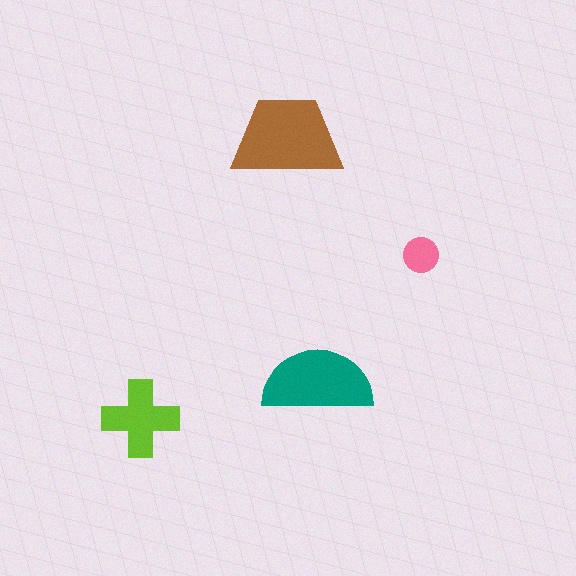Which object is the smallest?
The pink circle.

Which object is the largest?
The brown trapezoid.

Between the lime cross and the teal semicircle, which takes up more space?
The teal semicircle.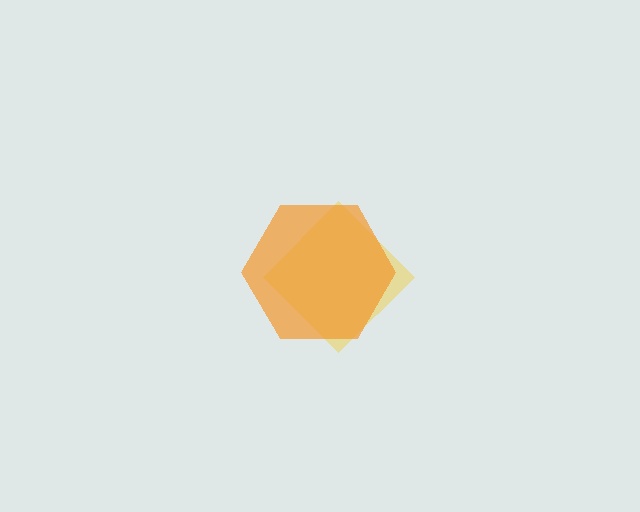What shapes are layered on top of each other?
The layered shapes are: a yellow diamond, an orange hexagon.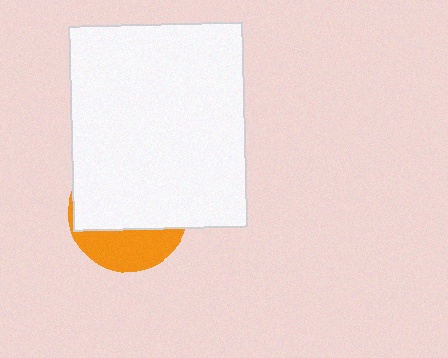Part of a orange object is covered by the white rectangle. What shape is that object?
It is a circle.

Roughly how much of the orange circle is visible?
A small part of it is visible (roughly 33%).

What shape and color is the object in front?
The object in front is a white rectangle.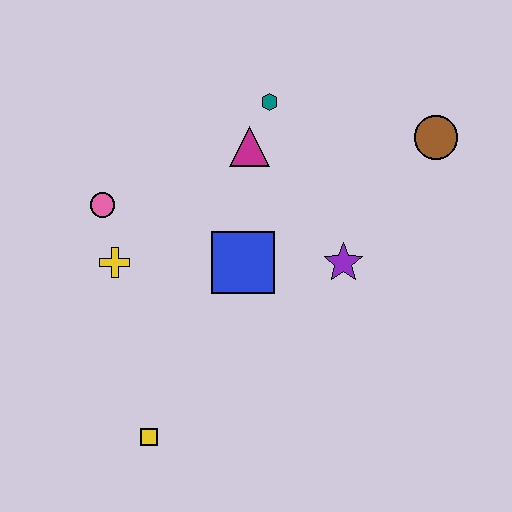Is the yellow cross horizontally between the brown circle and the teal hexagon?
No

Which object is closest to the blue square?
The purple star is closest to the blue square.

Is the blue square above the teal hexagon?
No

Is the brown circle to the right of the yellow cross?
Yes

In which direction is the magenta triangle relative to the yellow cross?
The magenta triangle is to the right of the yellow cross.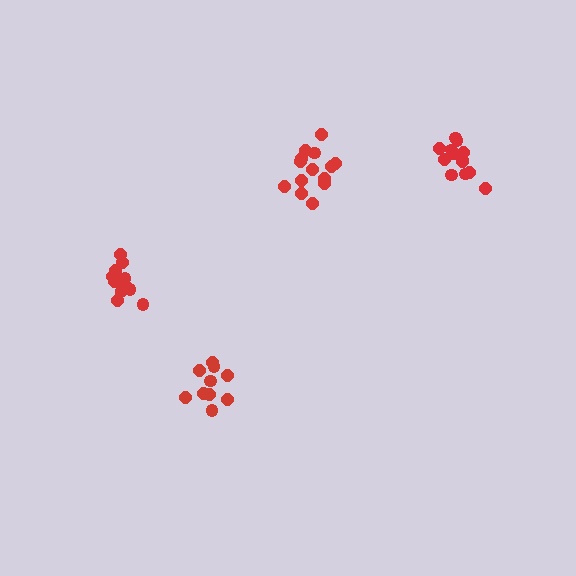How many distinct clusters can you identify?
There are 4 distinct clusters.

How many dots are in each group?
Group 1: 12 dots, Group 2: 10 dots, Group 3: 14 dots, Group 4: 14 dots (50 total).